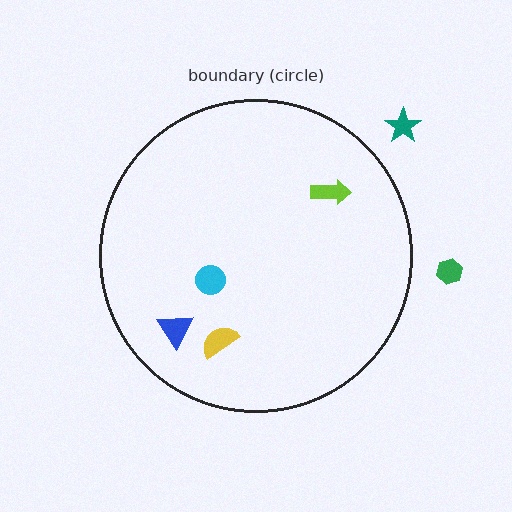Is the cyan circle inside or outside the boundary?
Inside.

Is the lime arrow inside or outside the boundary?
Inside.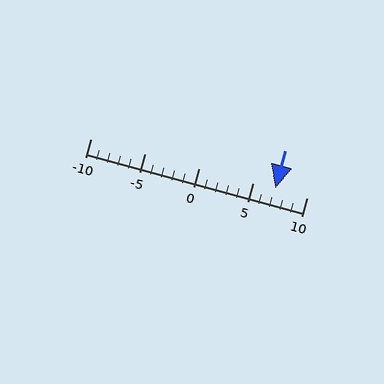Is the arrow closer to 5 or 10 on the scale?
The arrow is closer to 5.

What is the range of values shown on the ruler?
The ruler shows values from -10 to 10.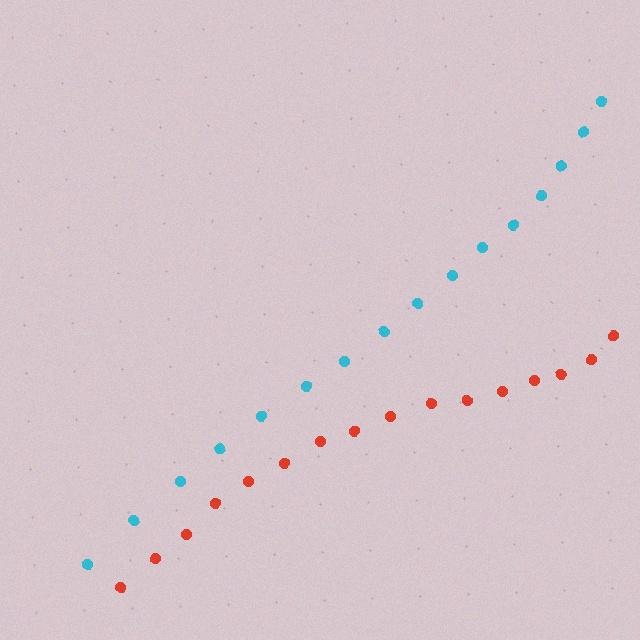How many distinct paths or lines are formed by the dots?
There are 2 distinct paths.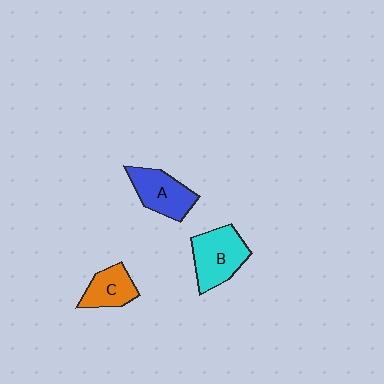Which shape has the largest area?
Shape B (cyan).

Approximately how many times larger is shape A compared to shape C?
Approximately 1.3 times.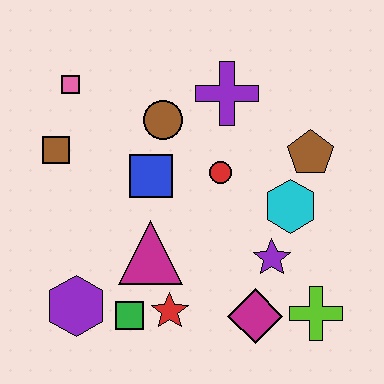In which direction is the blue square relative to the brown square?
The blue square is to the right of the brown square.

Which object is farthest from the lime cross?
The pink square is farthest from the lime cross.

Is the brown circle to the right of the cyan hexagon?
No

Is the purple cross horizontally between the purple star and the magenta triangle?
Yes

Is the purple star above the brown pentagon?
No